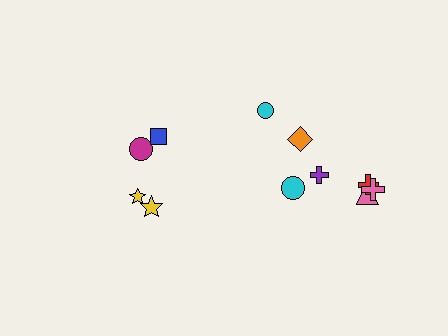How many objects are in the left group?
There are 4 objects.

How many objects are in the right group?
There are 7 objects.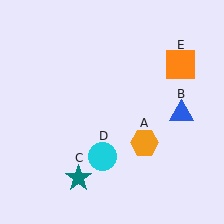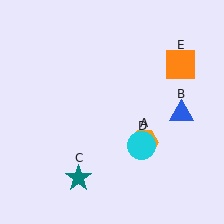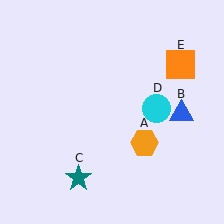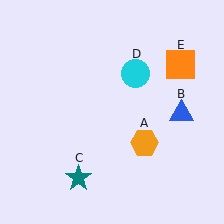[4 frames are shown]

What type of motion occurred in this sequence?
The cyan circle (object D) rotated counterclockwise around the center of the scene.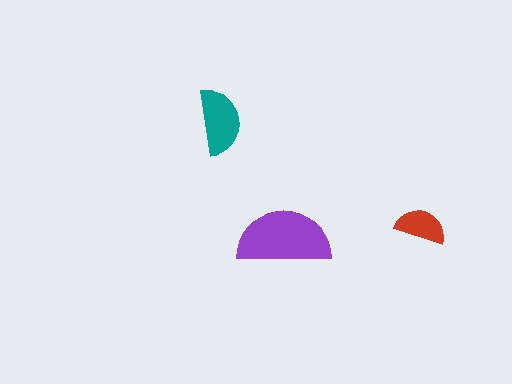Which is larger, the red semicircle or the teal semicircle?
The teal one.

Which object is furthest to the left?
The teal semicircle is leftmost.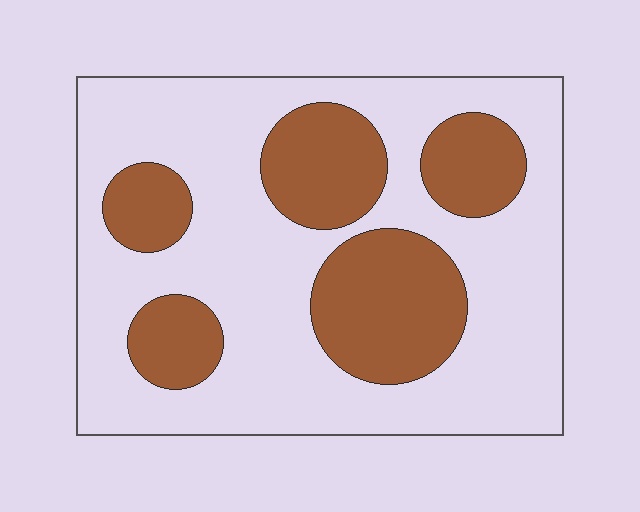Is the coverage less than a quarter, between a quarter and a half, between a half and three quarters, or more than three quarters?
Between a quarter and a half.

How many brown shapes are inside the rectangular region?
5.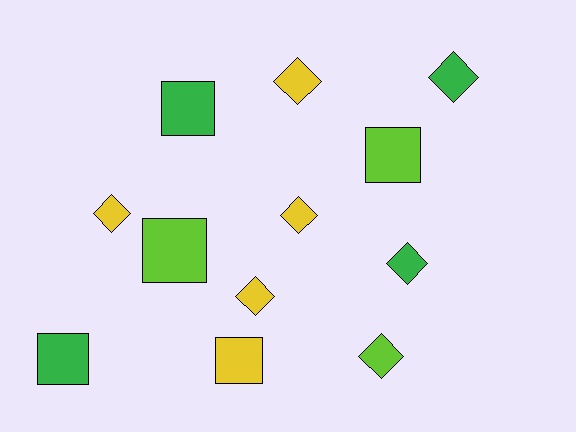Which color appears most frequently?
Yellow, with 5 objects.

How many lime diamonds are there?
There is 1 lime diamond.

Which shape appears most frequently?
Diamond, with 7 objects.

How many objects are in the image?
There are 12 objects.